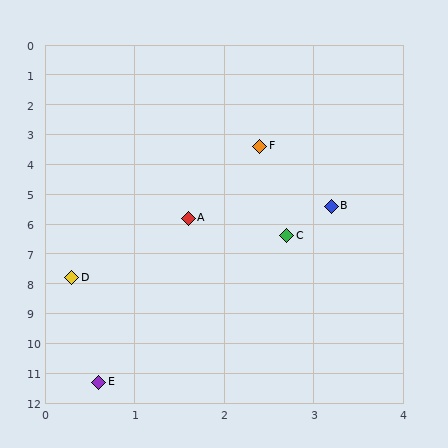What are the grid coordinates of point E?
Point E is at approximately (0.6, 11.3).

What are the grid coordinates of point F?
Point F is at approximately (2.4, 3.4).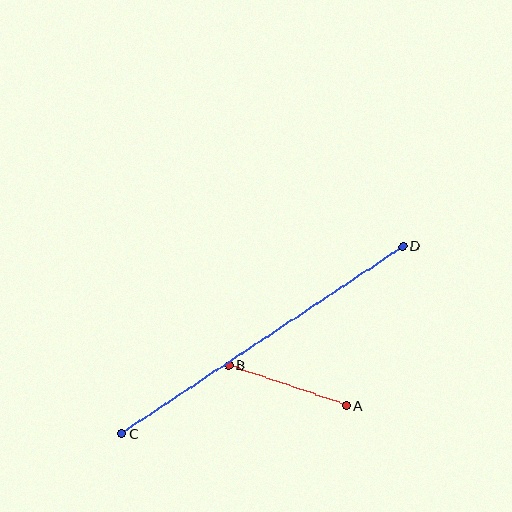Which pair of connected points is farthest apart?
Points C and D are farthest apart.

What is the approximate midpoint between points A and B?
The midpoint is at approximately (287, 386) pixels.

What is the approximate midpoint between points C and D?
The midpoint is at approximately (262, 340) pixels.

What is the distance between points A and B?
The distance is approximately 124 pixels.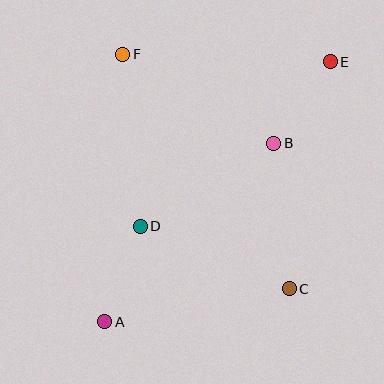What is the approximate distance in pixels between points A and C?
The distance between A and C is approximately 187 pixels.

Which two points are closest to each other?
Points B and E are closest to each other.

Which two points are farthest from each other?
Points A and E are farthest from each other.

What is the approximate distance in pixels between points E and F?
The distance between E and F is approximately 208 pixels.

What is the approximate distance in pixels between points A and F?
The distance between A and F is approximately 268 pixels.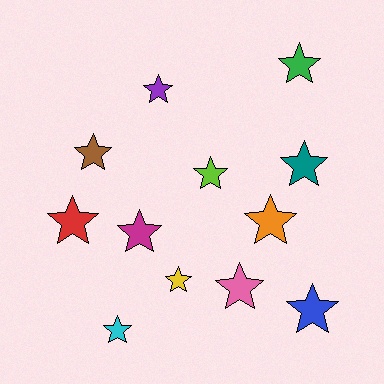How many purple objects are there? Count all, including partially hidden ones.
There is 1 purple object.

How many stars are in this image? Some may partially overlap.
There are 12 stars.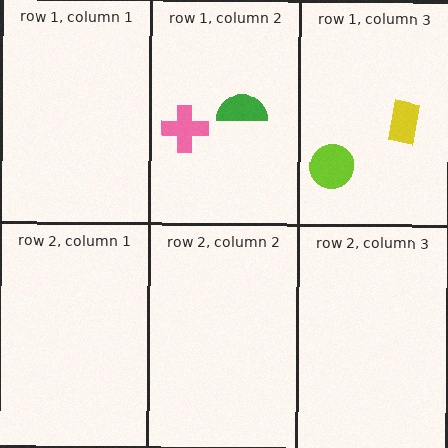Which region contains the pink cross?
The row 1, column 2 region.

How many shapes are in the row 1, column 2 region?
2.